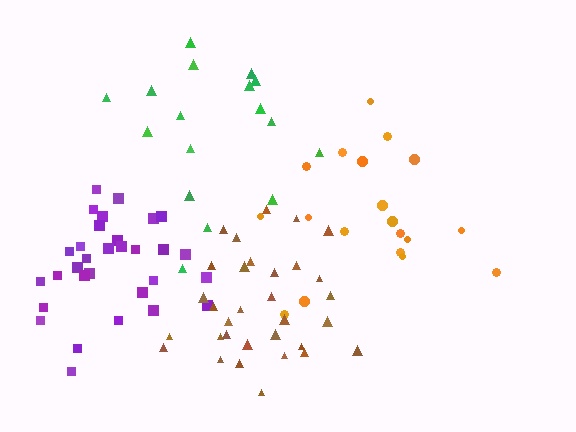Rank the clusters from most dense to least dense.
purple, brown, orange, green.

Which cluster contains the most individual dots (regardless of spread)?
Brown (32).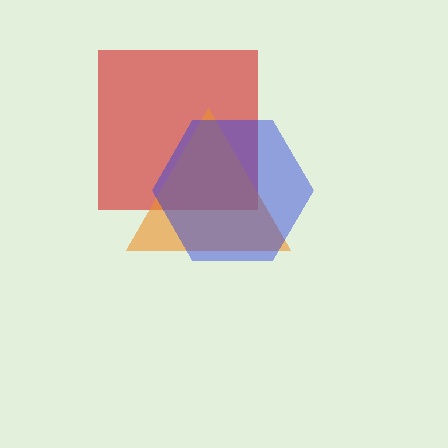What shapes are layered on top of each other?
The layered shapes are: a red square, an orange triangle, a blue hexagon.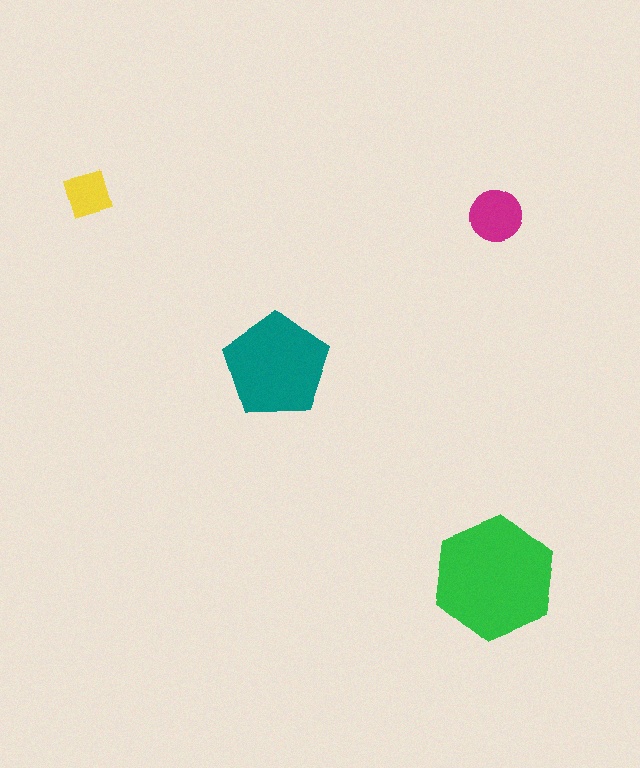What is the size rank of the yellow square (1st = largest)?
4th.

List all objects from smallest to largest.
The yellow square, the magenta circle, the teal pentagon, the green hexagon.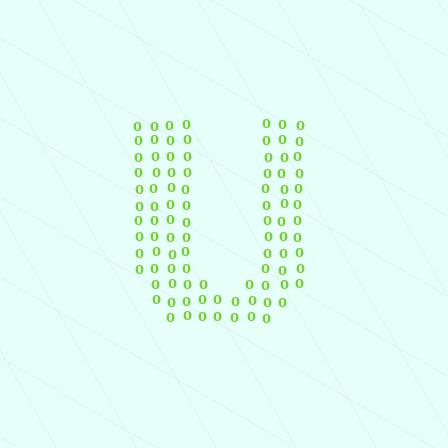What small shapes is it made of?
It is made of small digit 0's.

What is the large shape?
The large shape is the letter U.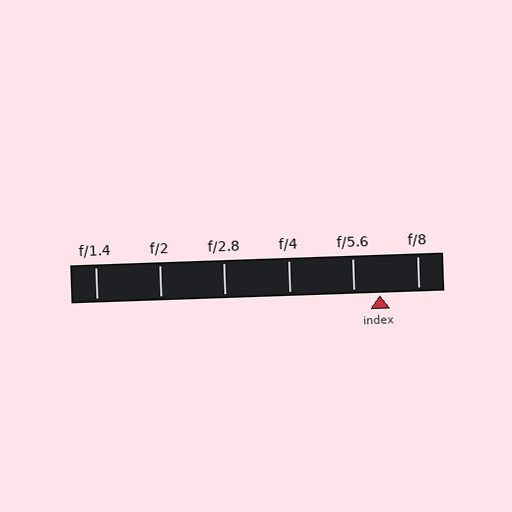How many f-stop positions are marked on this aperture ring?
There are 6 f-stop positions marked.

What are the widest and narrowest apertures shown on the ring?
The widest aperture shown is f/1.4 and the narrowest is f/8.